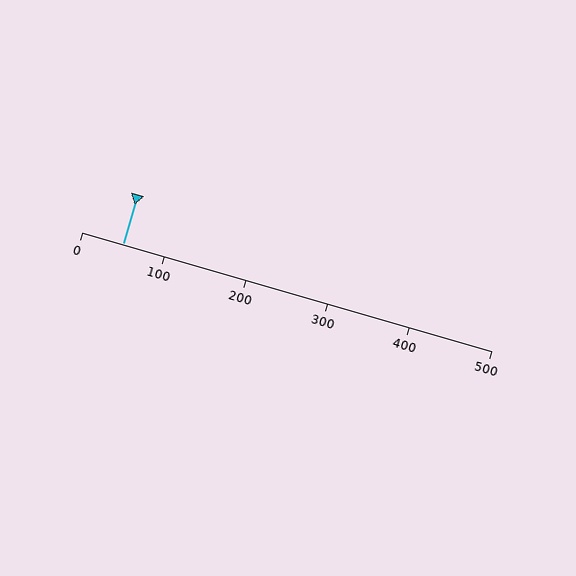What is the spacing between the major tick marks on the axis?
The major ticks are spaced 100 apart.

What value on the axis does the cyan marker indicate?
The marker indicates approximately 50.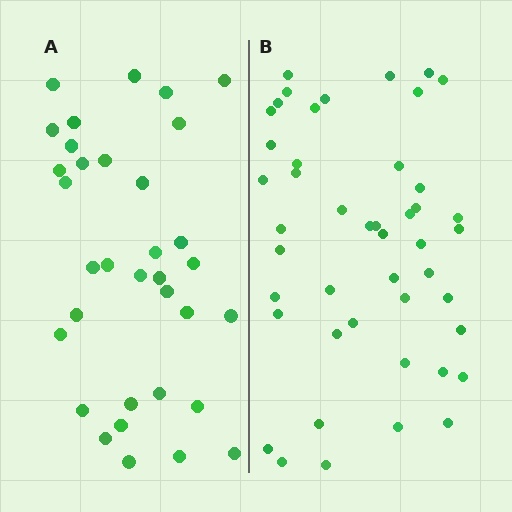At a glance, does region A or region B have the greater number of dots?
Region B (the right region) has more dots.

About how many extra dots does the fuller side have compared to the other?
Region B has roughly 12 or so more dots than region A.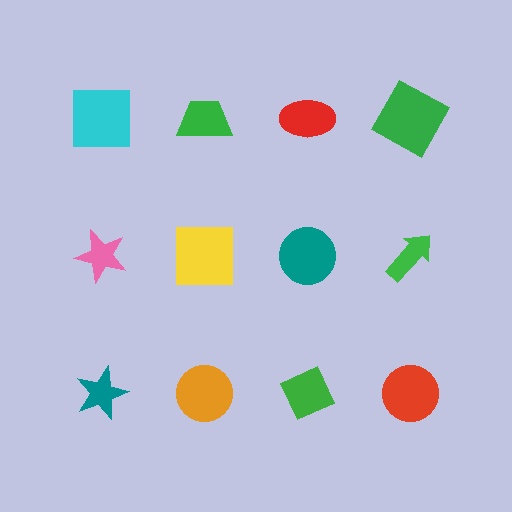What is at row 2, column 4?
A green arrow.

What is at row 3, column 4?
A red circle.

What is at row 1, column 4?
A green square.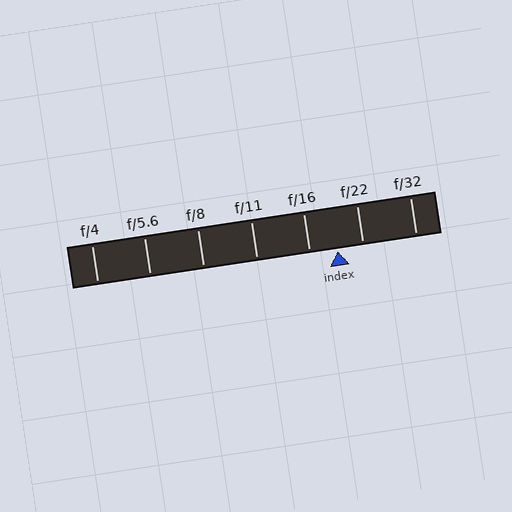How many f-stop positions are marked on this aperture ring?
There are 7 f-stop positions marked.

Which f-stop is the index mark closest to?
The index mark is closest to f/22.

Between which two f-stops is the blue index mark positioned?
The index mark is between f/16 and f/22.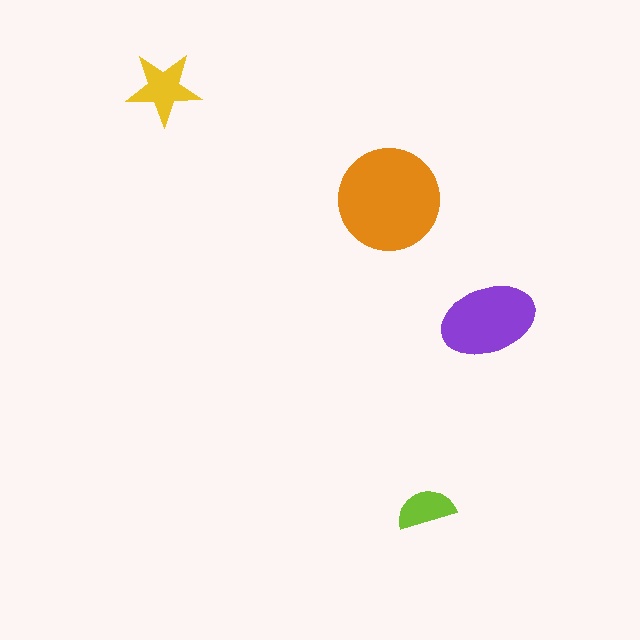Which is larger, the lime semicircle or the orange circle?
The orange circle.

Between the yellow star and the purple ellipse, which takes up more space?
The purple ellipse.